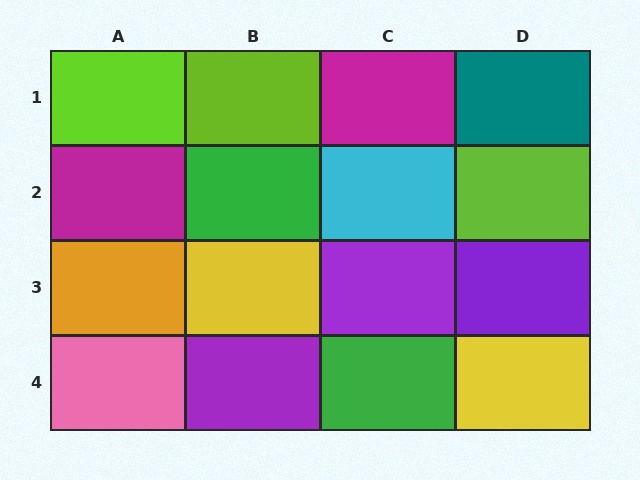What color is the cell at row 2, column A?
Magenta.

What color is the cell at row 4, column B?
Purple.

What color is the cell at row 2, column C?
Cyan.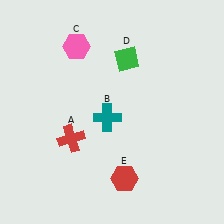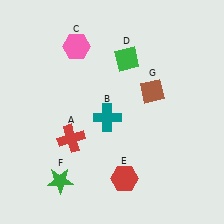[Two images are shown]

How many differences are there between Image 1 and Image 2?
There are 2 differences between the two images.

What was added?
A green star (F), a brown diamond (G) were added in Image 2.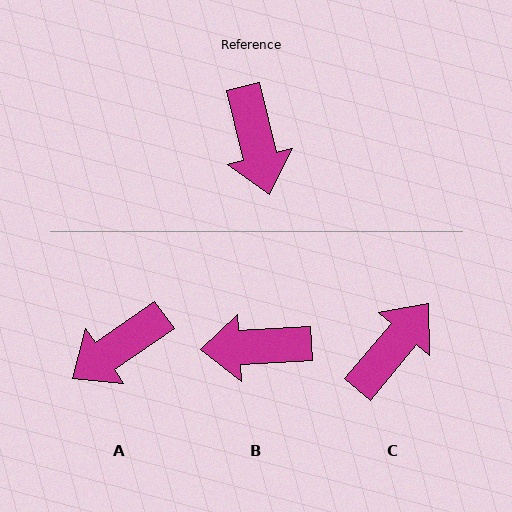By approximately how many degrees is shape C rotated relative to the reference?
Approximately 127 degrees counter-clockwise.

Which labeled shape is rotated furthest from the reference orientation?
C, about 127 degrees away.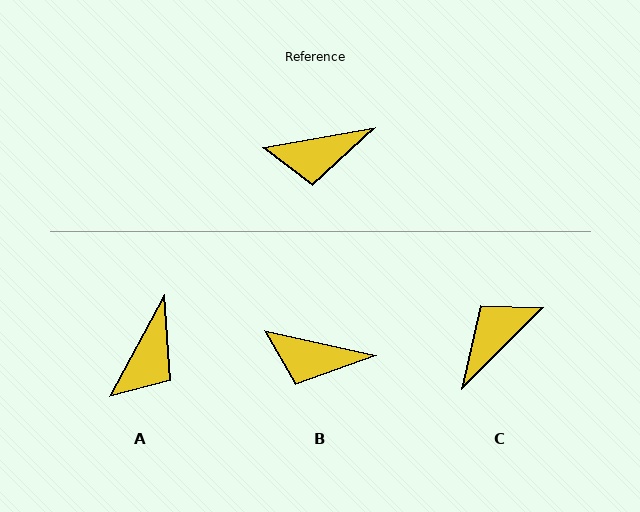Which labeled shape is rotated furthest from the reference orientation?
C, about 145 degrees away.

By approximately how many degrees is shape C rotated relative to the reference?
Approximately 145 degrees clockwise.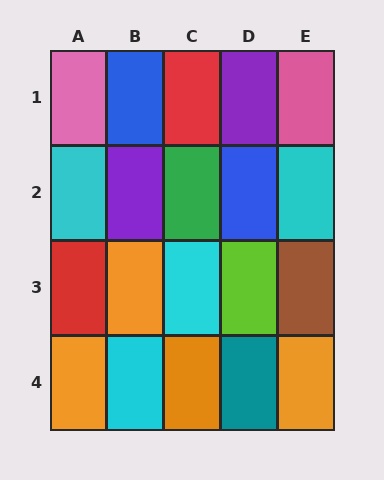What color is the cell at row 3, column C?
Cyan.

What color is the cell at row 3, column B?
Orange.